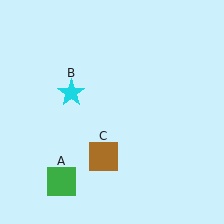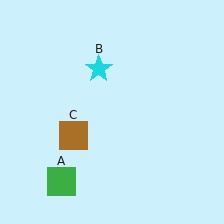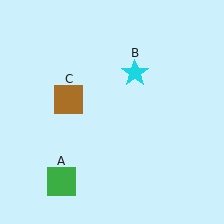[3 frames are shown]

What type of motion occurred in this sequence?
The cyan star (object B), brown square (object C) rotated clockwise around the center of the scene.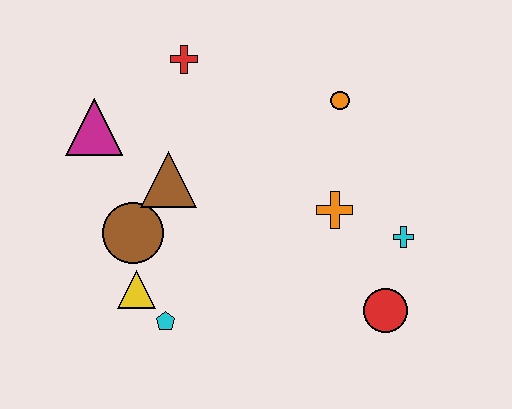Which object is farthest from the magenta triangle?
The red circle is farthest from the magenta triangle.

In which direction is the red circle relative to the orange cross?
The red circle is below the orange cross.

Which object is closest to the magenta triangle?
The brown triangle is closest to the magenta triangle.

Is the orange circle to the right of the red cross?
Yes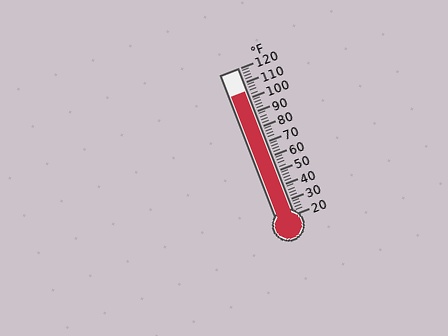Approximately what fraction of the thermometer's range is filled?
The thermometer is filled to approximately 85% of its range.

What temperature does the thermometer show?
The thermometer shows approximately 104°F.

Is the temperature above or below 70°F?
The temperature is above 70°F.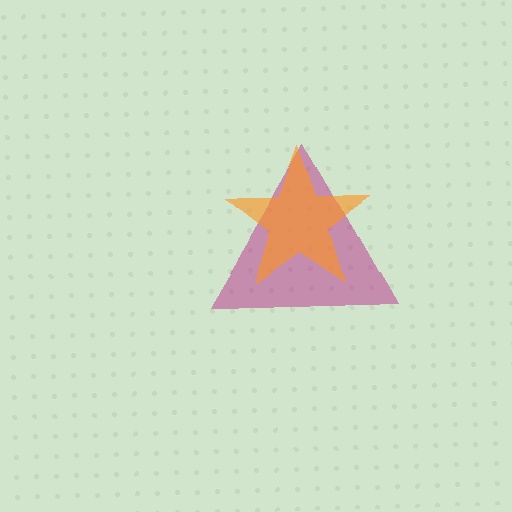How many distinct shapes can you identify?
There are 2 distinct shapes: a magenta triangle, an orange star.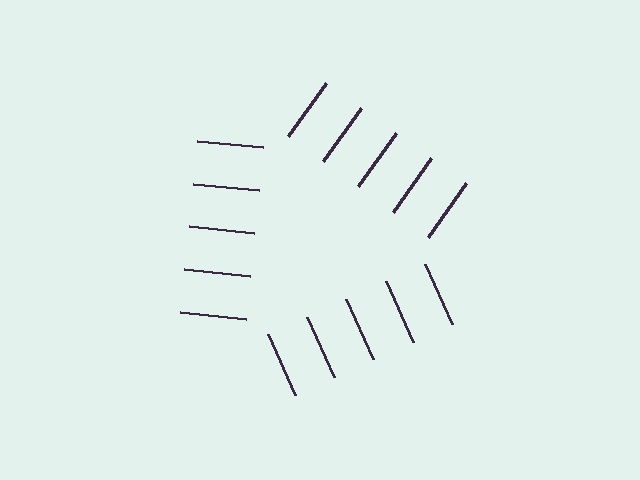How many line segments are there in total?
15 — 5 along each of the 3 edges.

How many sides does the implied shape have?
3 sides — the line-ends trace a triangle.